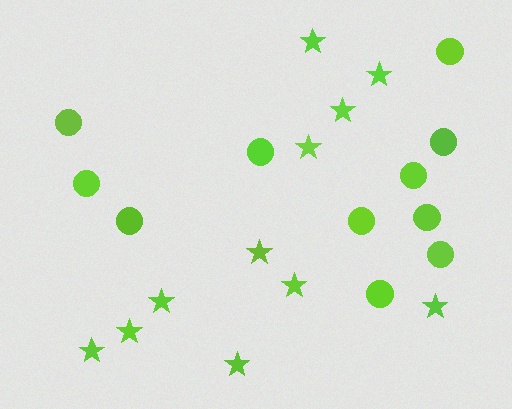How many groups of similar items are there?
There are 2 groups: one group of stars (11) and one group of circles (11).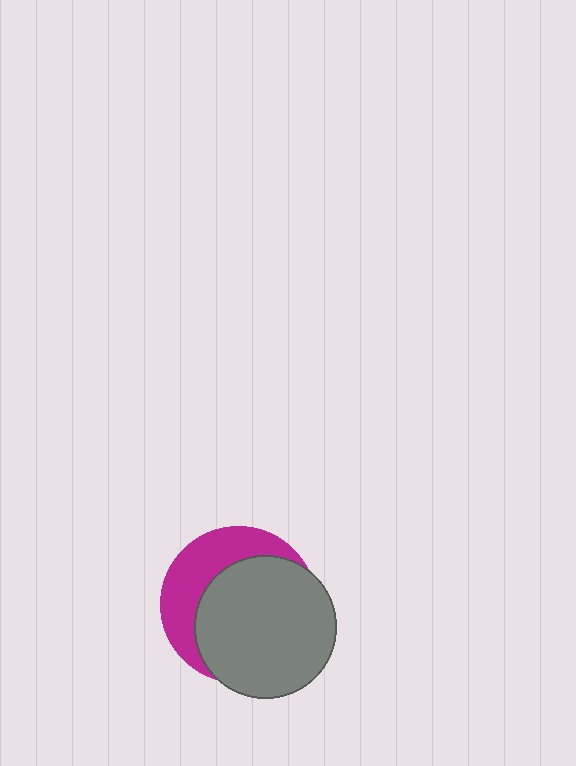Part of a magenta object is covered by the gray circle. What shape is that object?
It is a circle.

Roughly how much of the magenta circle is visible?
A small part of it is visible (roughly 36%).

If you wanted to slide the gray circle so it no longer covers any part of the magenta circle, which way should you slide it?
Slide it toward the lower-right — that is the most direct way to separate the two shapes.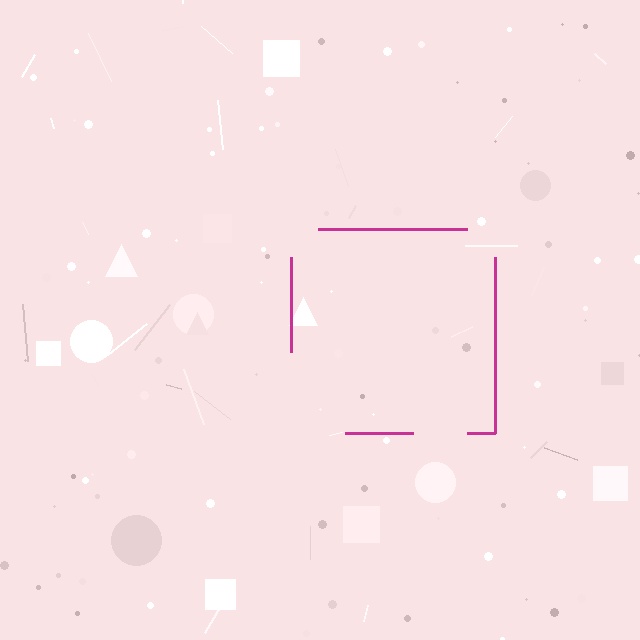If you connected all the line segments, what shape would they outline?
They would outline a square.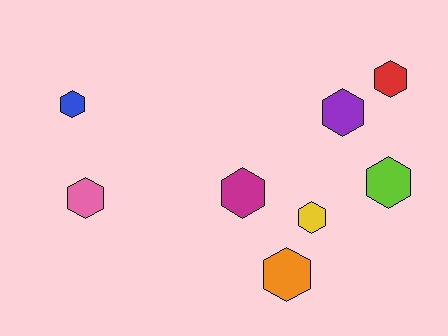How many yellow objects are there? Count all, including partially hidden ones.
There is 1 yellow object.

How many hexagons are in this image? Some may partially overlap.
There are 8 hexagons.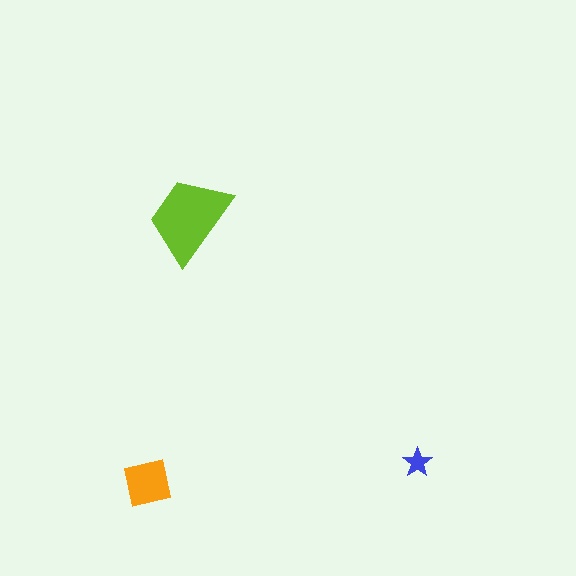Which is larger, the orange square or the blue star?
The orange square.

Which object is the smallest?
The blue star.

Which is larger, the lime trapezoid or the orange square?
The lime trapezoid.